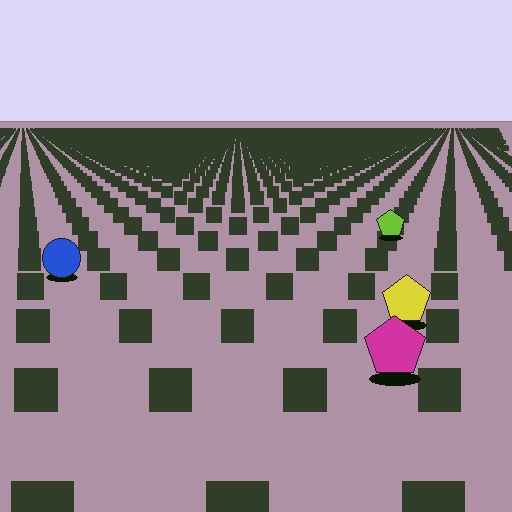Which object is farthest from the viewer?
The lime pentagon is farthest from the viewer. It appears smaller and the ground texture around it is denser.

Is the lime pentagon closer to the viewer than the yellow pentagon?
No. The yellow pentagon is closer — you can tell from the texture gradient: the ground texture is coarser near it.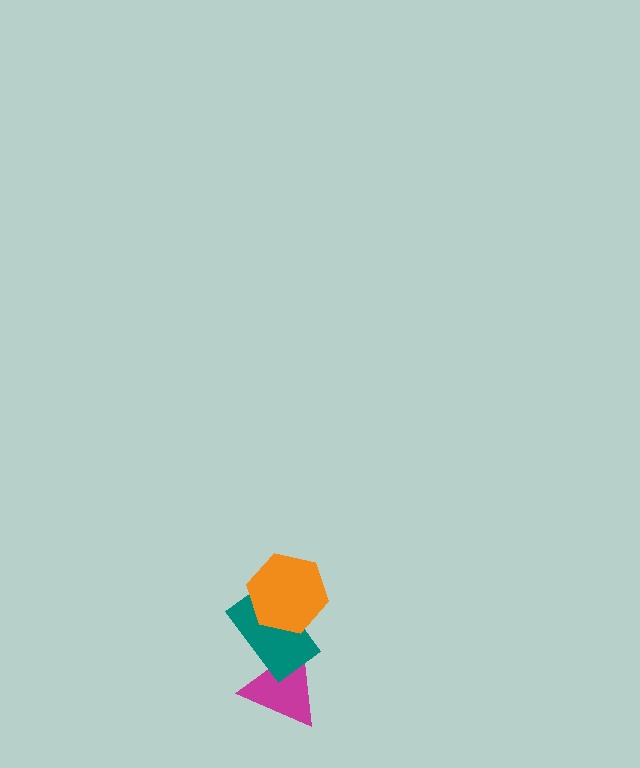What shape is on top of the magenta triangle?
The teal rectangle is on top of the magenta triangle.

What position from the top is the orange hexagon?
The orange hexagon is 1st from the top.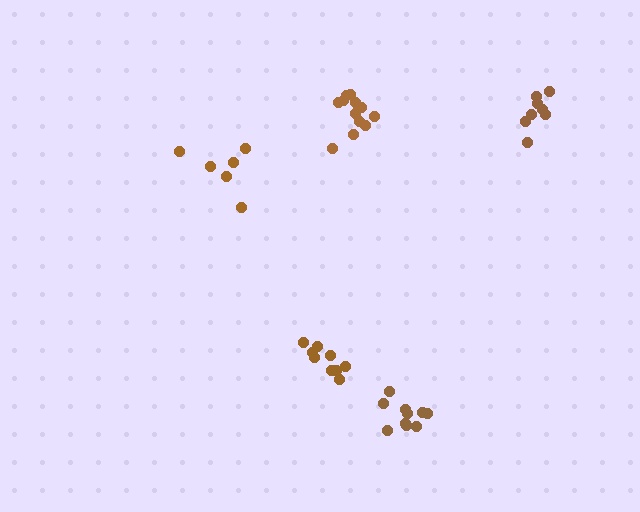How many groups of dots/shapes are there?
There are 5 groups.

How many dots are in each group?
Group 1: 12 dots, Group 2: 8 dots, Group 3: 6 dots, Group 4: 10 dots, Group 5: 10 dots (46 total).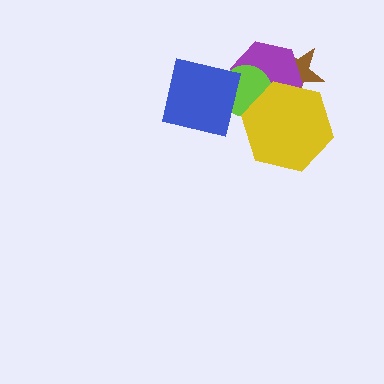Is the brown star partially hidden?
Yes, it is partially covered by another shape.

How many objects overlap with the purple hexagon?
4 objects overlap with the purple hexagon.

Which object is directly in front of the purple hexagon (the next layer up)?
The lime circle is directly in front of the purple hexagon.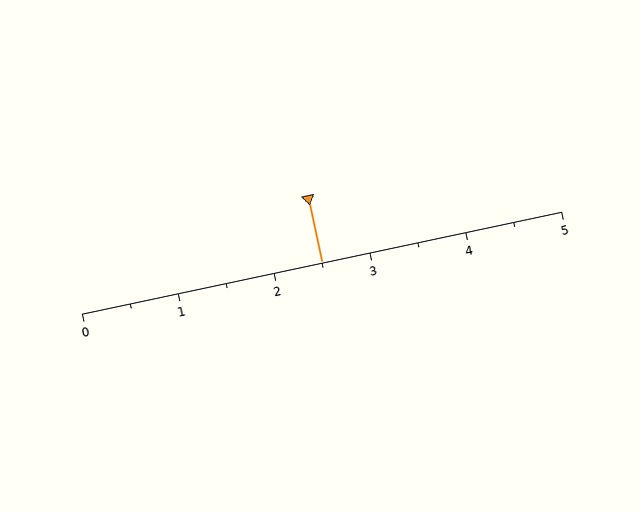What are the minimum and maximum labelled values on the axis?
The axis runs from 0 to 5.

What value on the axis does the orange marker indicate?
The marker indicates approximately 2.5.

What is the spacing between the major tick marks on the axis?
The major ticks are spaced 1 apart.